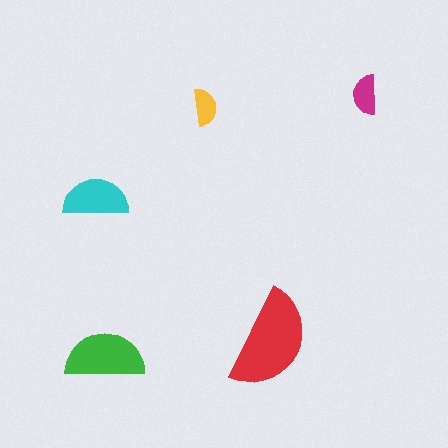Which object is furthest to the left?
The cyan semicircle is leftmost.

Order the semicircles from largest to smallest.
the red one, the green one, the cyan one, the magenta one, the yellow one.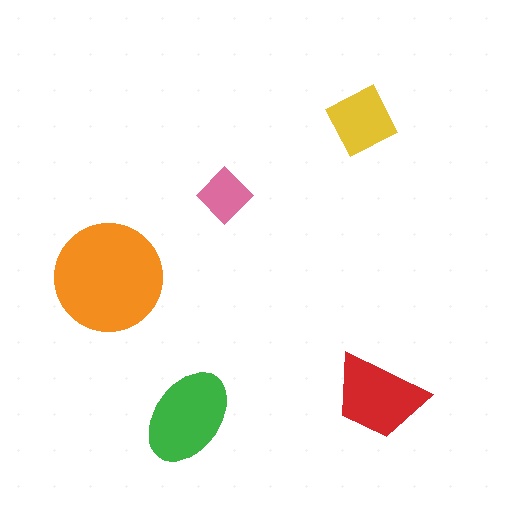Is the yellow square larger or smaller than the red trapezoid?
Smaller.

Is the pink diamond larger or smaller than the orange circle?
Smaller.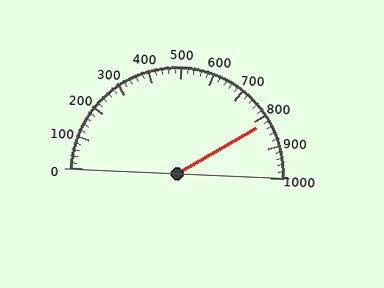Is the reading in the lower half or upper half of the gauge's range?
The reading is in the upper half of the range (0 to 1000).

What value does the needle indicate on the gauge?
The needle indicates approximately 820.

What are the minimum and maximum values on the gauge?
The gauge ranges from 0 to 1000.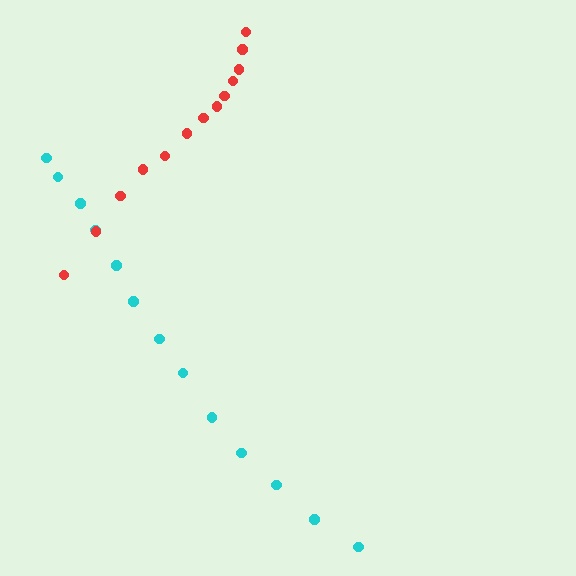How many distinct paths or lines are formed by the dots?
There are 2 distinct paths.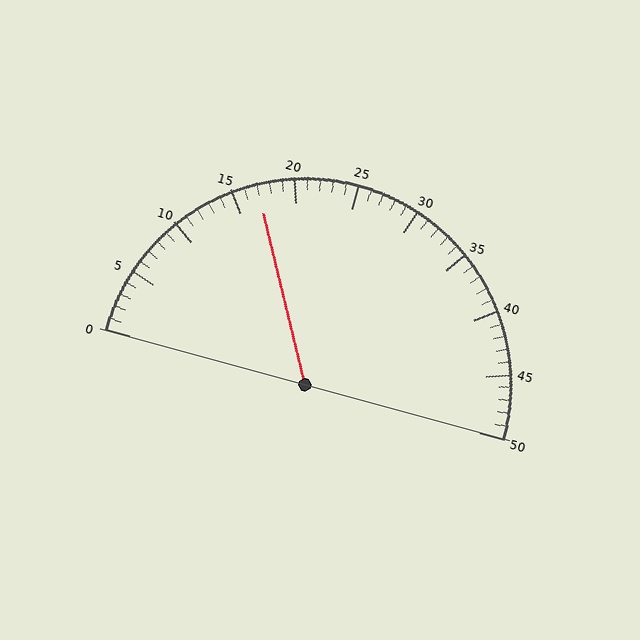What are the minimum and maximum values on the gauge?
The gauge ranges from 0 to 50.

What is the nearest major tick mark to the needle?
The nearest major tick mark is 15.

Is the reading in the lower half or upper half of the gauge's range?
The reading is in the lower half of the range (0 to 50).